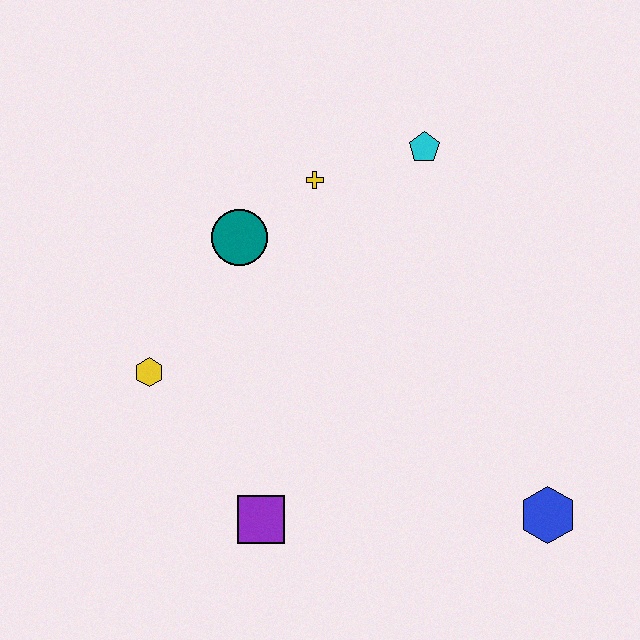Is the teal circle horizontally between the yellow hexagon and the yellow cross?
Yes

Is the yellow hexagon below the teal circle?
Yes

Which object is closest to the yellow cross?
The teal circle is closest to the yellow cross.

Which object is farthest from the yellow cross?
The blue hexagon is farthest from the yellow cross.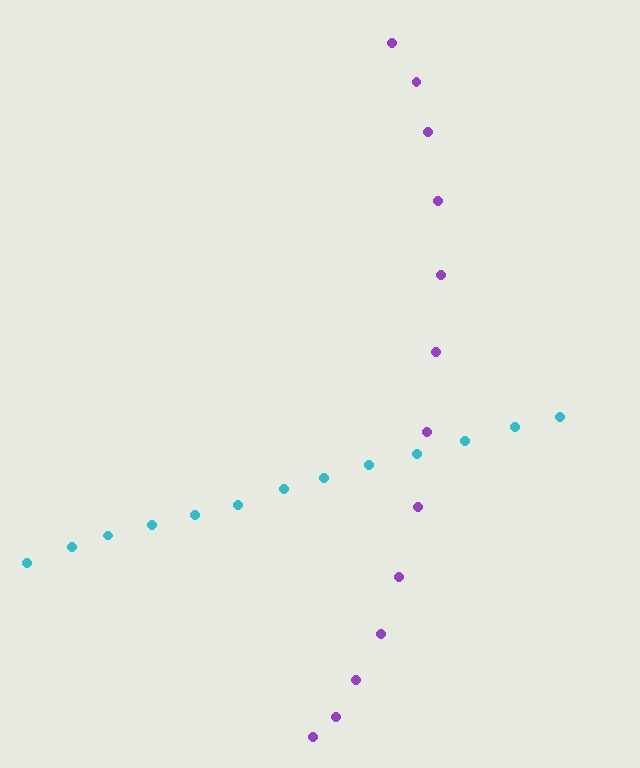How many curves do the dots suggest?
There are 2 distinct paths.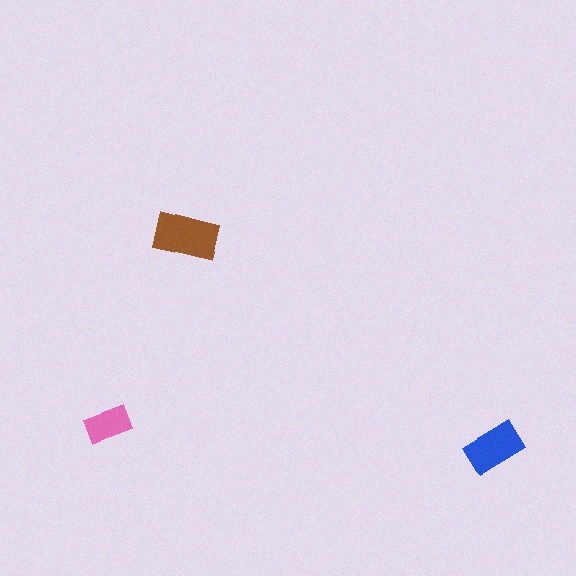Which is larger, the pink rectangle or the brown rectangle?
The brown one.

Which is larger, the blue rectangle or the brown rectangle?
The brown one.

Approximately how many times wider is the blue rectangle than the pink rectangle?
About 1.5 times wider.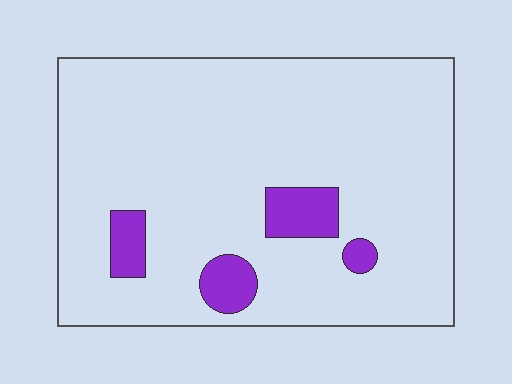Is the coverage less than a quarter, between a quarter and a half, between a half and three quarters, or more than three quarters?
Less than a quarter.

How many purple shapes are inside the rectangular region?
4.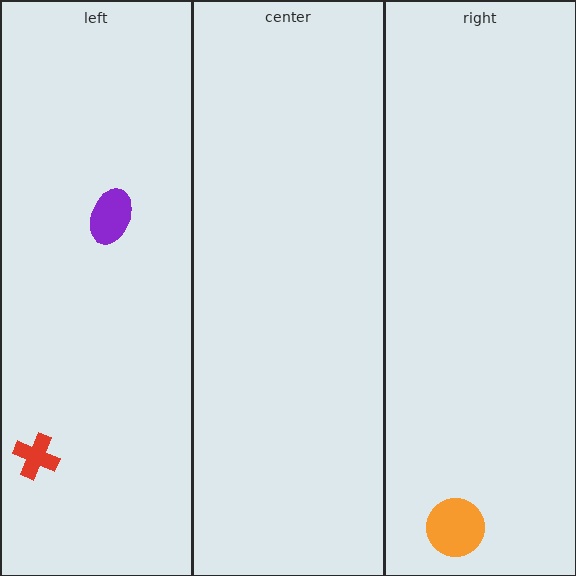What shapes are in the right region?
The orange circle.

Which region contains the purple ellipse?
The left region.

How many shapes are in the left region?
2.